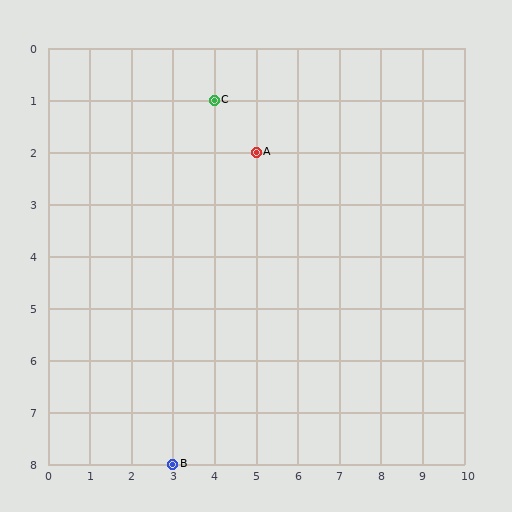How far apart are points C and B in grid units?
Points C and B are 1 column and 7 rows apart (about 7.1 grid units diagonally).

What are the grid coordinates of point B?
Point B is at grid coordinates (3, 8).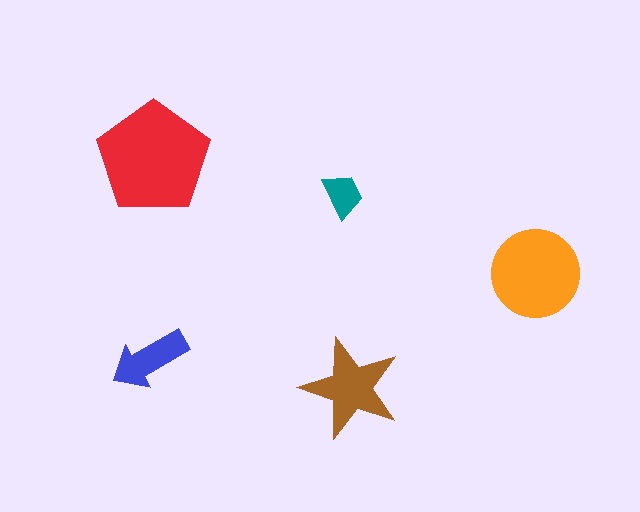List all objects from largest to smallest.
The red pentagon, the orange circle, the brown star, the blue arrow, the teal trapezoid.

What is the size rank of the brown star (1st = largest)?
3rd.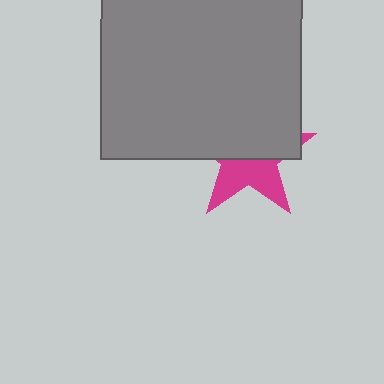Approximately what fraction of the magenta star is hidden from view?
Roughly 57% of the magenta star is hidden behind the gray rectangle.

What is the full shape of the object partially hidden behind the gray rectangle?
The partially hidden object is a magenta star.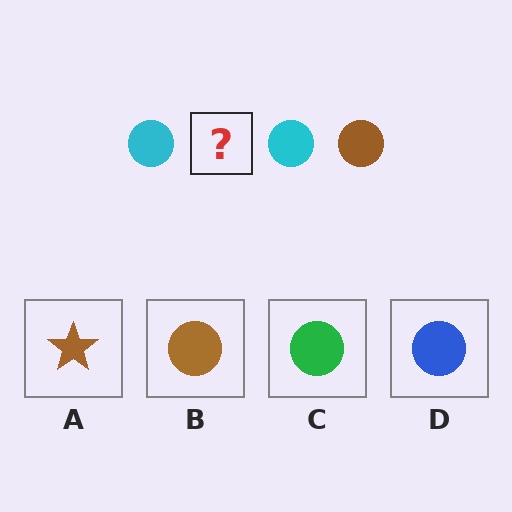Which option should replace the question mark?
Option B.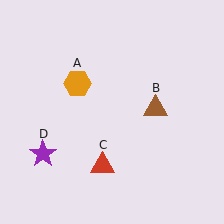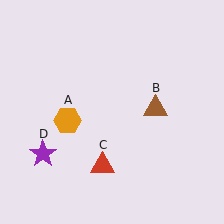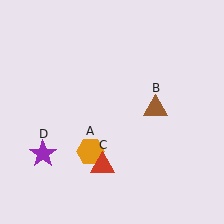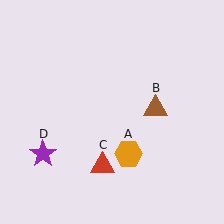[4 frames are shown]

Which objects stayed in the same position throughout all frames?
Brown triangle (object B) and red triangle (object C) and purple star (object D) remained stationary.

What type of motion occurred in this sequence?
The orange hexagon (object A) rotated counterclockwise around the center of the scene.